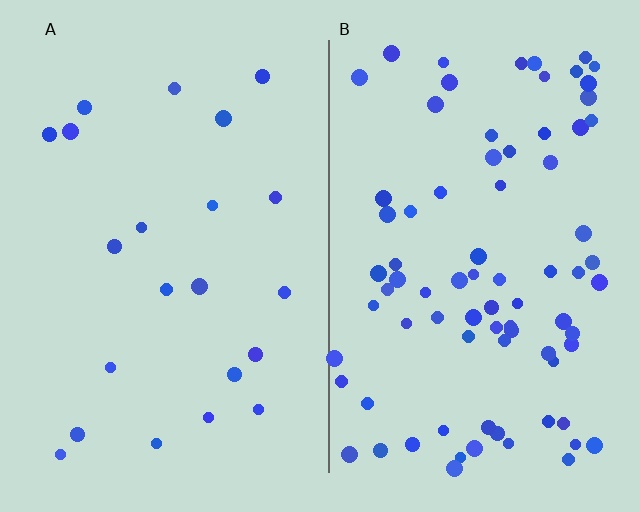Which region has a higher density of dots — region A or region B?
B (the right).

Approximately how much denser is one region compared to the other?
Approximately 3.7× — region B over region A.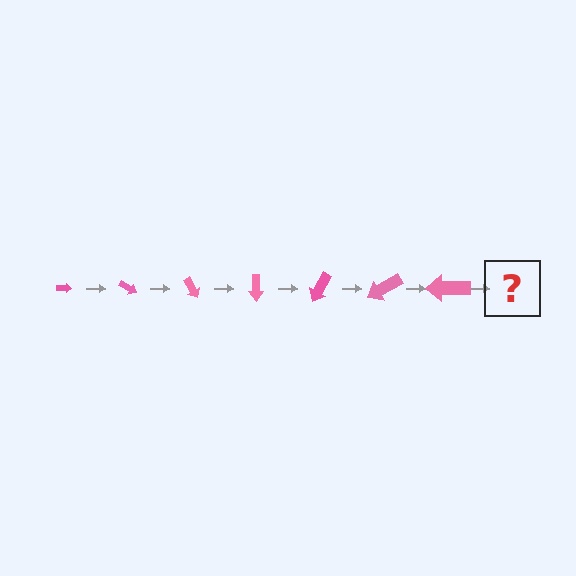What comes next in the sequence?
The next element should be an arrow, larger than the previous one and rotated 210 degrees from the start.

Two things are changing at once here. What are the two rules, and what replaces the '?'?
The two rules are that the arrow grows larger each step and it rotates 30 degrees each step. The '?' should be an arrow, larger than the previous one and rotated 210 degrees from the start.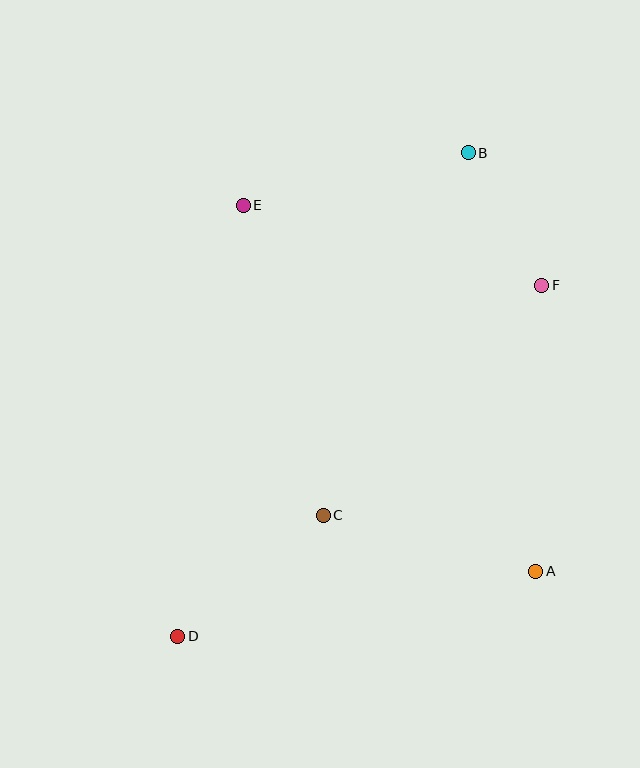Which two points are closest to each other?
Points B and F are closest to each other.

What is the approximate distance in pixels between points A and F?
The distance between A and F is approximately 286 pixels.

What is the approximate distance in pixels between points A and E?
The distance between A and E is approximately 468 pixels.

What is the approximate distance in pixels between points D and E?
The distance between D and E is approximately 436 pixels.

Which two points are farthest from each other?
Points B and D are farthest from each other.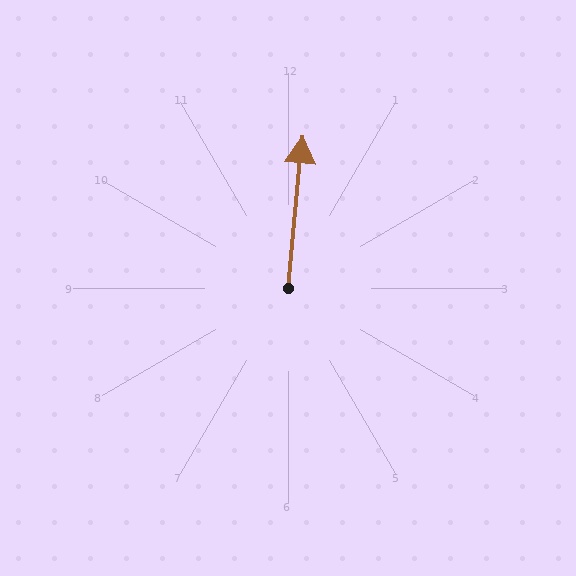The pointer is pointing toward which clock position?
Roughly 12 o'clock.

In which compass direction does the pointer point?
North.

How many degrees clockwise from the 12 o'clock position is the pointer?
Approximately 6 degrees.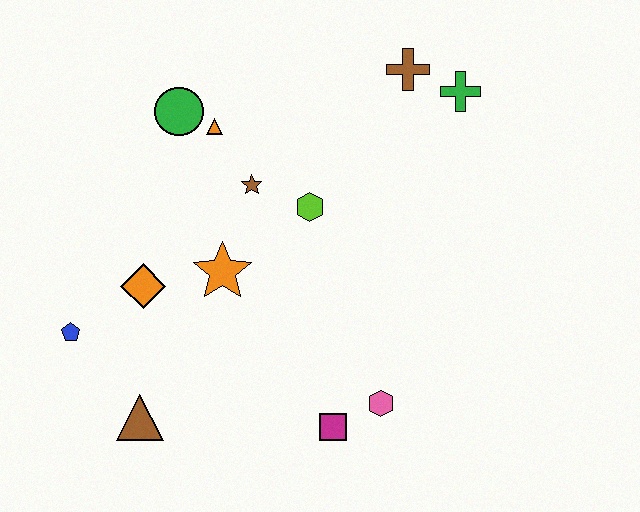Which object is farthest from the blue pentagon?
The green cross is farthest from the blue pentagon.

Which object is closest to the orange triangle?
The green circle is closest to the orange triangle.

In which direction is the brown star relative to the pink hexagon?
The brown star is above the pink hexagon.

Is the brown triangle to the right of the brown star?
No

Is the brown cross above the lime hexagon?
Yes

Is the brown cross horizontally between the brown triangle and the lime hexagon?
No